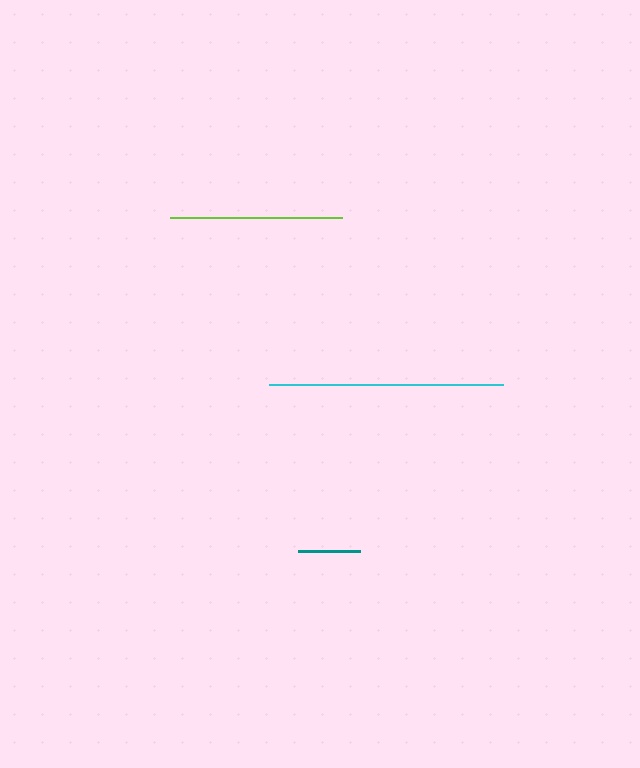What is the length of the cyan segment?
The cyan segment is approximately 234 pixels long.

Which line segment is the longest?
The cyan line is the longest at approximately 234 pixels.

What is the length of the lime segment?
The lime segment is approximately 172 pixels long.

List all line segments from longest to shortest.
From longest to shortest: cyan, lime, teal.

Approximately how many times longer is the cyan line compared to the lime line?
The cyan line is approximately 1.4 times the length of the lime line.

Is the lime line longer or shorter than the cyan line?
The cyan line is longer than the lime line.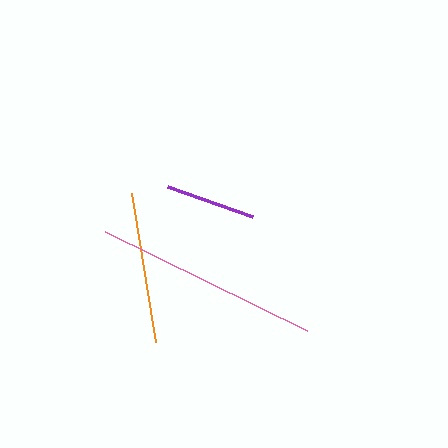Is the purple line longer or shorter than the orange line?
The orange line is longer than the purple line.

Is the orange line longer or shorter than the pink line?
The pink line is longer than the orange line.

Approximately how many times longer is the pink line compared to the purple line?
The pink line is approximately 2.5 times the length of the purple line.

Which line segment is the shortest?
The purple line is the shortest at approximately 90 pixels.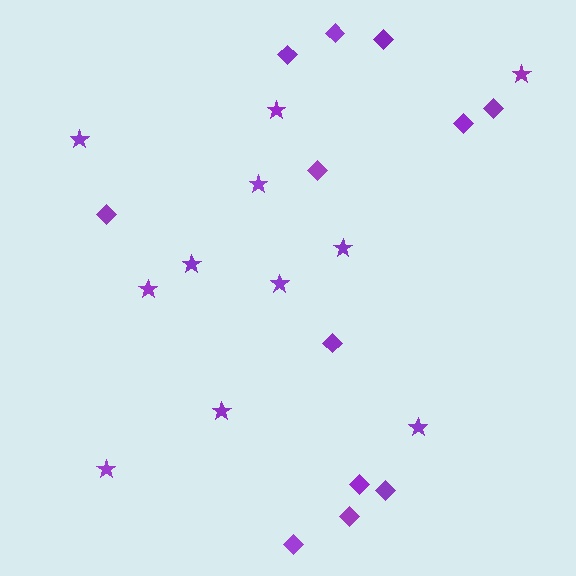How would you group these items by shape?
There are 2 groups: one group of diamonds (12) and one group of stars (11).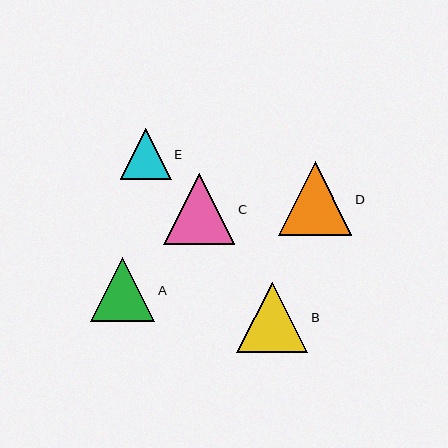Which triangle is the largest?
Triangle D is the largest with a size of approximately 73 pixels.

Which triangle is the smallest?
Triangle E is the smallest with a size of approximately 51 pixels.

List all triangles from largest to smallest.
From largest to smallest: D, C, B, A, E.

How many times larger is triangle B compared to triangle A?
Triangle B is approximately 1.1 times the size of triangle A.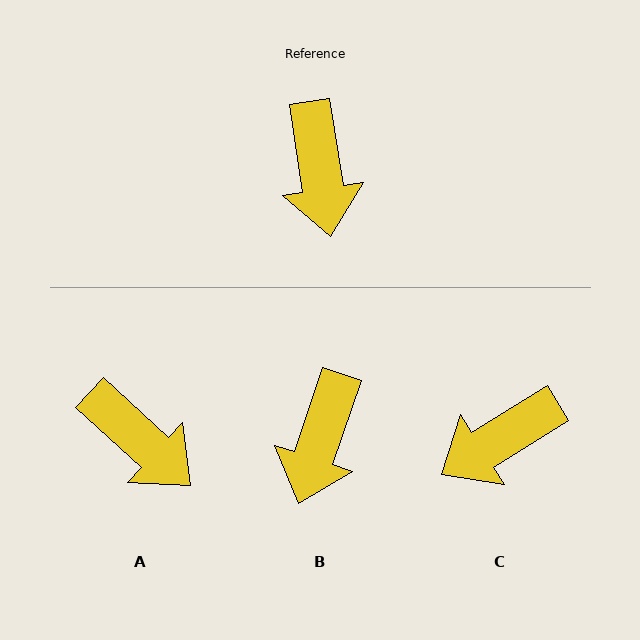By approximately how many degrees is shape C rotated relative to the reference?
Approximately 67 degrees clockwise.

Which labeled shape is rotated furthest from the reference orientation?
C, about 67 degrees away.